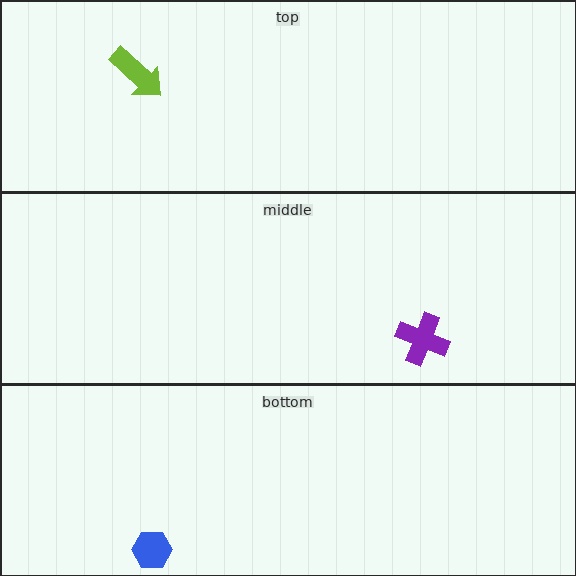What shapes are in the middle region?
The purple cross.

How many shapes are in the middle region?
1.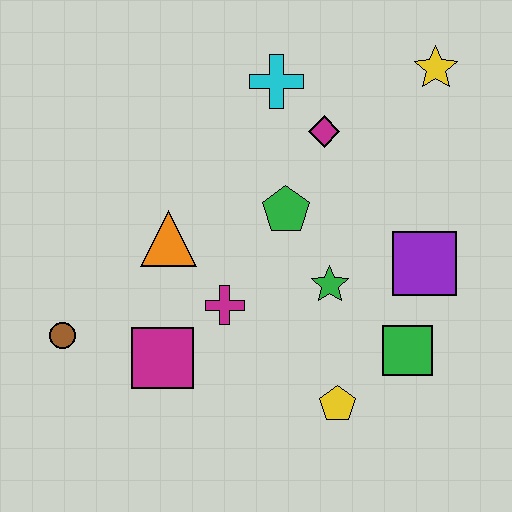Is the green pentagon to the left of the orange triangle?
No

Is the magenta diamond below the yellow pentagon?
No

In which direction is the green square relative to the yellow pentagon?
The green square is to the right of the yellow pentagon.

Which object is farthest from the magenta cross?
The yellow star is farthest from the magenta cross.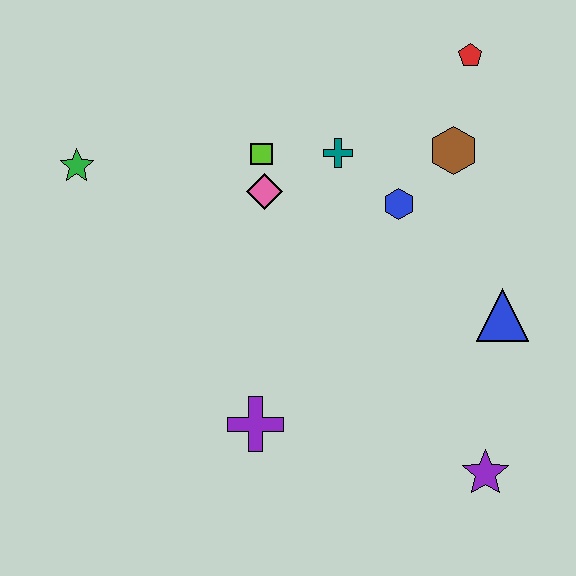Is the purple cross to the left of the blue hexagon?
Yes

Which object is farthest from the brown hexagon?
The green star is farthest from the brown hexagon.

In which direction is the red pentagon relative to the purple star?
The red pentagon is above the purple star.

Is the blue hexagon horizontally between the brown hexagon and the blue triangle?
No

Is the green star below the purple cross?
No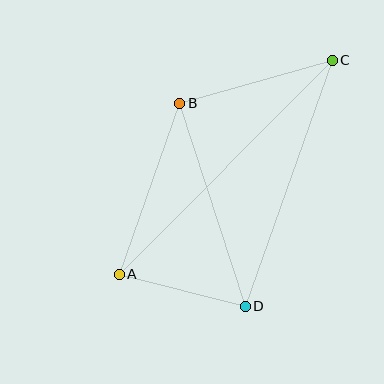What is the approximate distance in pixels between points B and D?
The distance between B and D is approximately 213 pixels.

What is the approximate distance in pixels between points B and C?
The distance between B and C is approximately 158 pixels.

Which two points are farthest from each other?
Points A and C are farthest from each other.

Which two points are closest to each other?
Points A and D are closest to each other.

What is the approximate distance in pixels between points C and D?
The distance between C and D is approximately 261 pixels.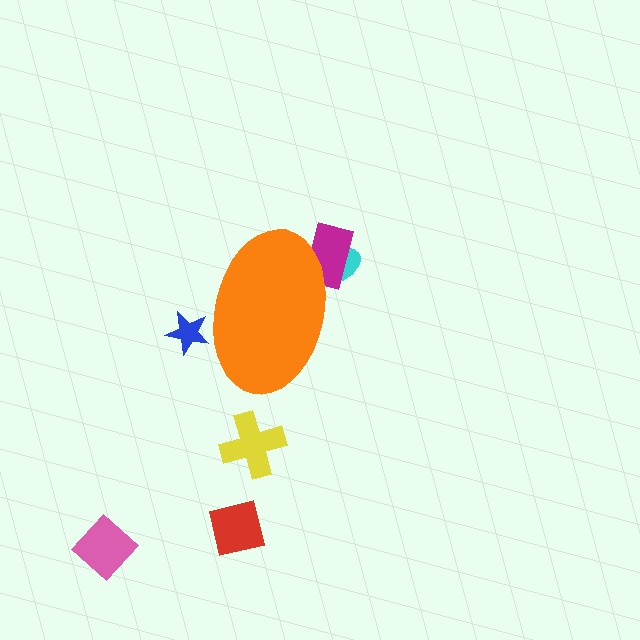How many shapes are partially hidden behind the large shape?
3 shapes are partially hidden.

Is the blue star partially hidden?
Yes, the blue star is partially hidden behind the orange ellipse.